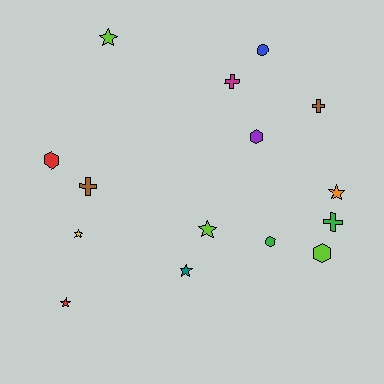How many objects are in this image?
There are 15 objects.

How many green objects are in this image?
There are 2 green objects.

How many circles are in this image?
There is 1 circle.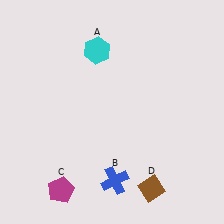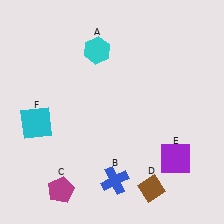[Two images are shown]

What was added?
A purple square (E), a cyan square (F) were added in Image 2.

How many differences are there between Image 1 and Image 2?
There are 2 differences between the two images.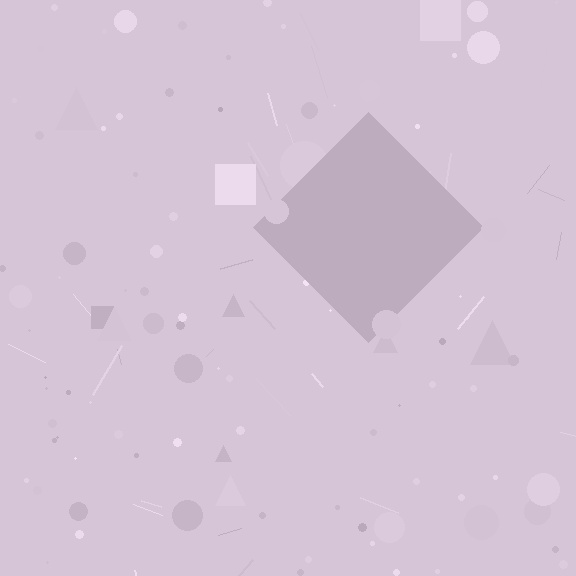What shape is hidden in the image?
A diamond is hidden in the image.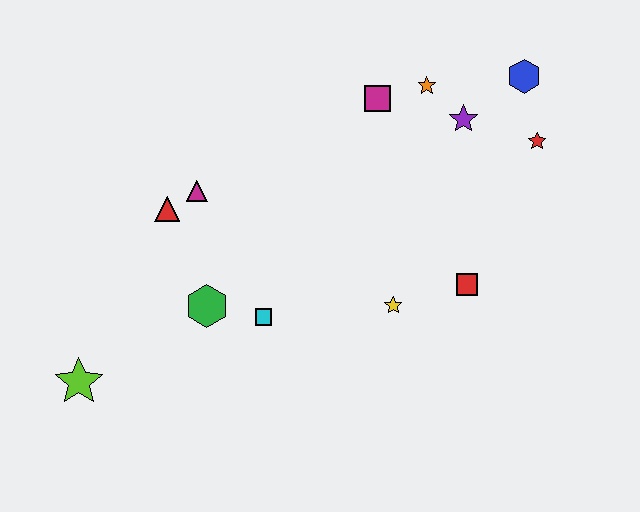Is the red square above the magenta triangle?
No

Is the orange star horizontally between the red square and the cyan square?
Yes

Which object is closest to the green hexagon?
The cyan square is closest to the green hexagon.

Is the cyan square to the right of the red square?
No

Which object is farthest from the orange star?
The lime star is farthest from the orange star.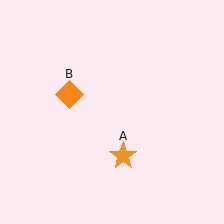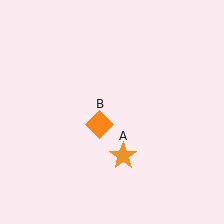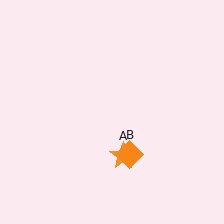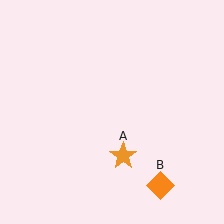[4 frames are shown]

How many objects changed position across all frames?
1 object changed position: orange diamond (object B).